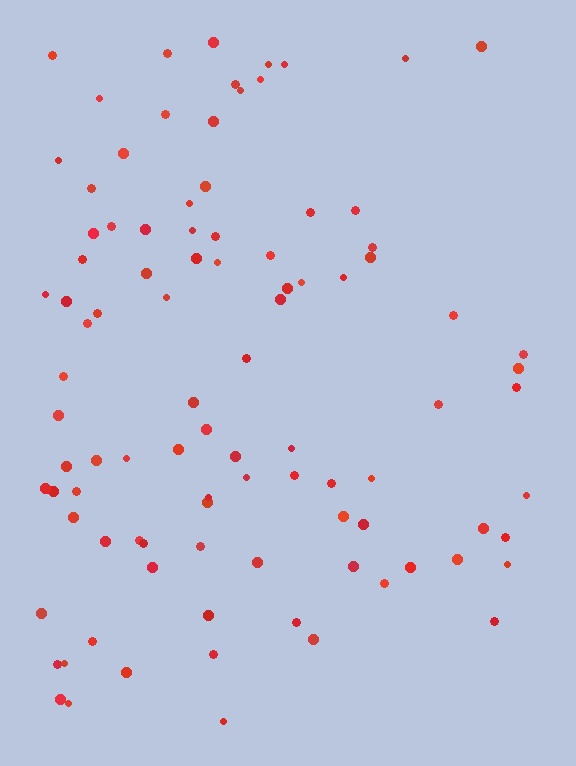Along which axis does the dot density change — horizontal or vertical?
Horizontal.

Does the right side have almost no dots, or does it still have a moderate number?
Still a moderate number, just noticeably fewer than the left.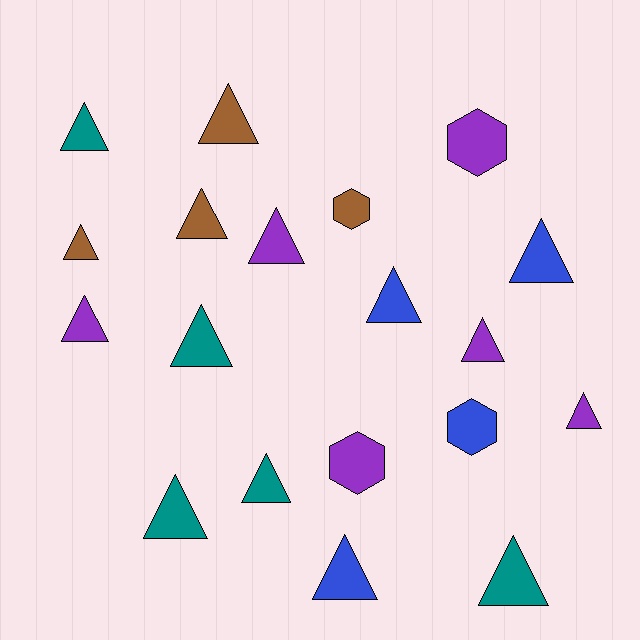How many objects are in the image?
There are 19 objects.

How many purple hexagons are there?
There are 2 purple hexagons.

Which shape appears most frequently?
Triangle, with 15 objects.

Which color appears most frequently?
Purple, with 6 objects.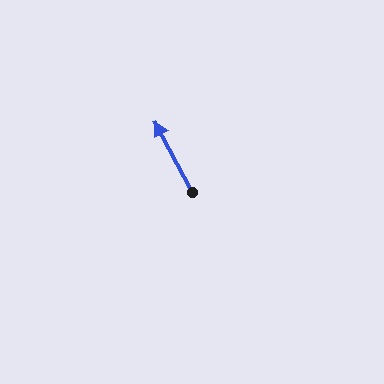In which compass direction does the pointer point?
Northwest.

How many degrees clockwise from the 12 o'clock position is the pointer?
Approximately 332 degrees.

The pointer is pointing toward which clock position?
Roughly 11 o'clock.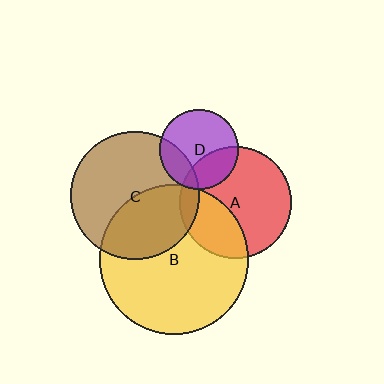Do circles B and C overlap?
Yes.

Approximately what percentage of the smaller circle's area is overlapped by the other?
Approximately 40%.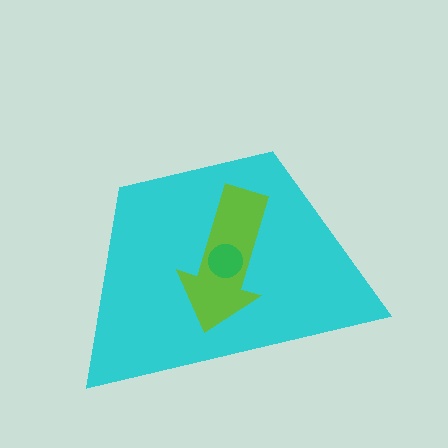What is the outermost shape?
The cyan trapezoid.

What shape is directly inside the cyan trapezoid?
The lime arrow.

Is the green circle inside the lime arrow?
Yes.